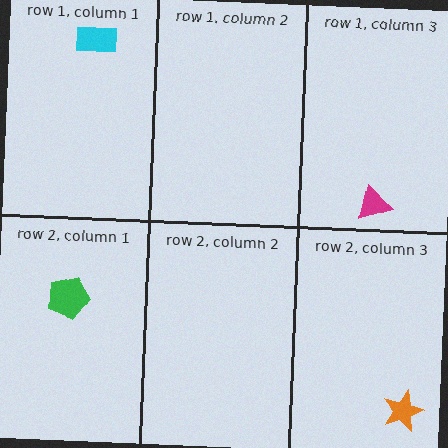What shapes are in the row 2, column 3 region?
The orange star.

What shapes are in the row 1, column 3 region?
The magenta triangle.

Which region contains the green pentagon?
The row 2, column 1 region.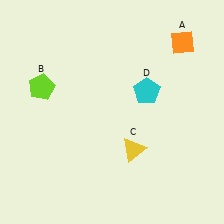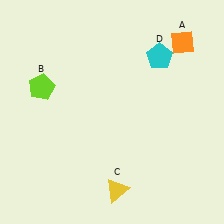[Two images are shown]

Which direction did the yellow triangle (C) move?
The yellow triangle (C) moved down.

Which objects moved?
The objects that moved are: the yellow triangle (C), the cyan pentagon (D).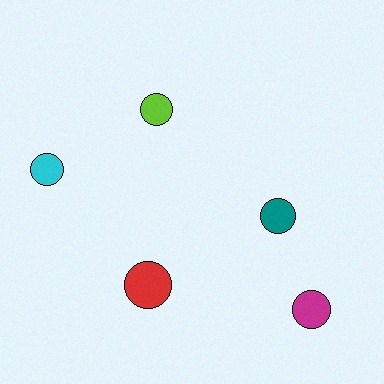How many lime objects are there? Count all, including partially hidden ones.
There is 1 lime object.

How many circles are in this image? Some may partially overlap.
There are 5 circles.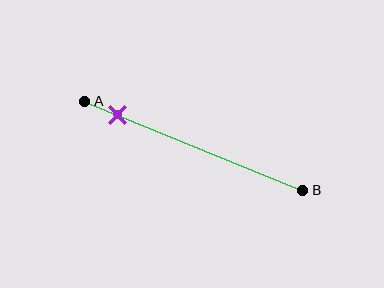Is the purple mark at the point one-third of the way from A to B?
No, the mark is at about 15% from A, not at the 33% one-third point.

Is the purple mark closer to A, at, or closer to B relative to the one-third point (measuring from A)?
The purple mark is closer to point A than the one-third point of segment AB.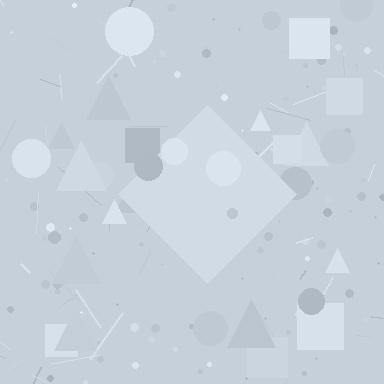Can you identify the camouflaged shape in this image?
The camouflaged shape is a diamond.